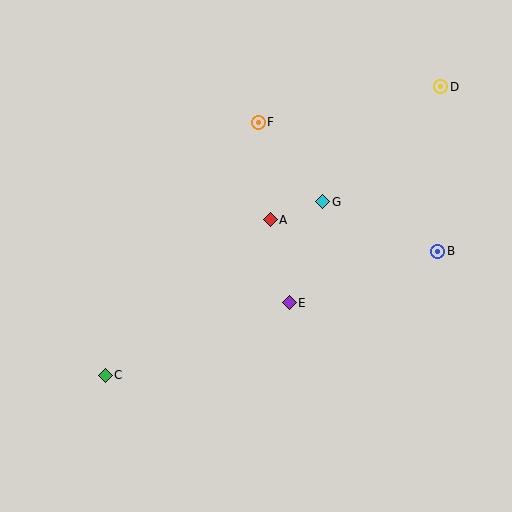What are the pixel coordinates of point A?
Point A is at (270, 220).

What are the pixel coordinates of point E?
Point E is at (289, 303).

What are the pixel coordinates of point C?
Point C is at (105, 375).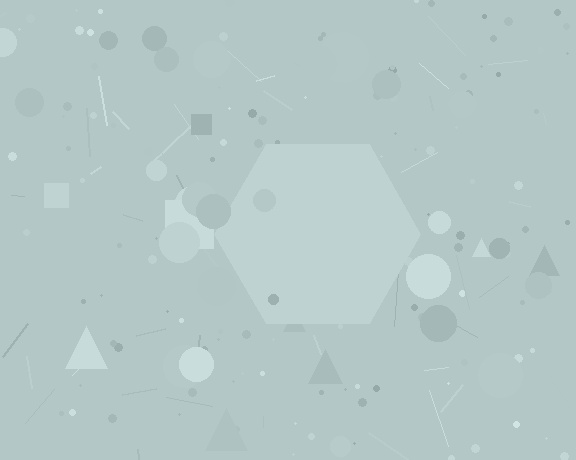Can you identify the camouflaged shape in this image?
The camouflaged shape is a hexagon.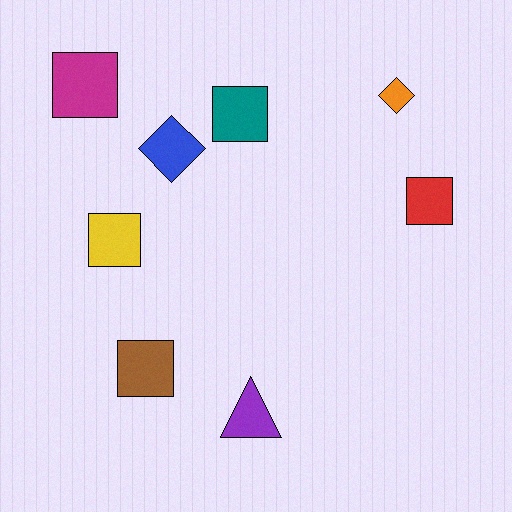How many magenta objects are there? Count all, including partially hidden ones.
There is 1 magenta object.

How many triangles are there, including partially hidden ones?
There is 1 triangle.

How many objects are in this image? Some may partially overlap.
There are 8 objects.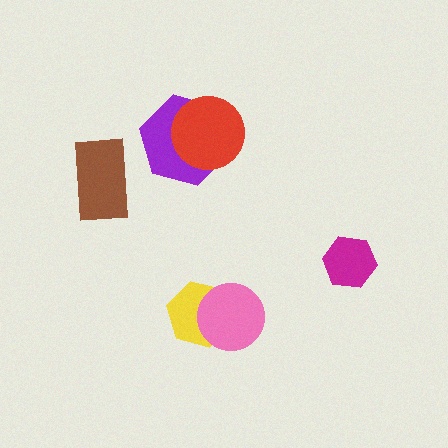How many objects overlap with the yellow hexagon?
1 object overlaps with the yellow hexagon.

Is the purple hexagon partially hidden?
Yes, it is partially covered by another shape.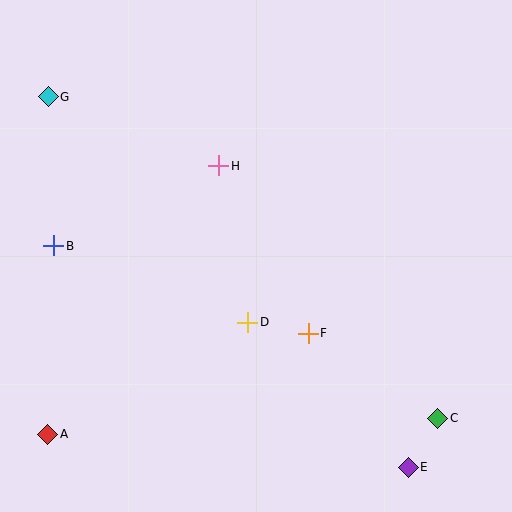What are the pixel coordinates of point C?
Point C is at (438, 419).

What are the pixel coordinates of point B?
Point B is at (54, 246).